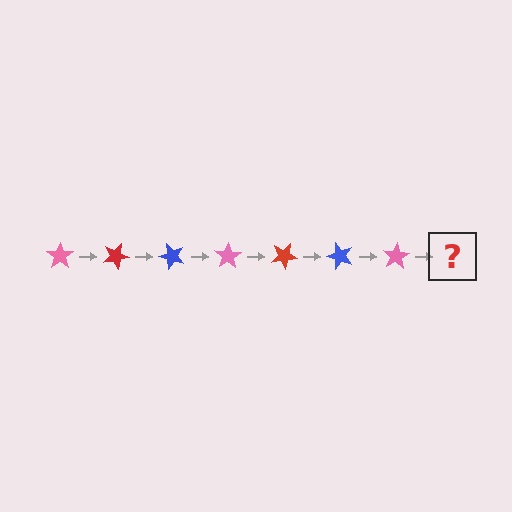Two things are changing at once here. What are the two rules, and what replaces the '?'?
The two rules are that it rotates 25 degrees each step and the color cycles through pink, red, and blue. The '?' should be a red star, rotated 175 degrees from the start.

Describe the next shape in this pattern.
It should be a red star, rotated 175 degrees from the start.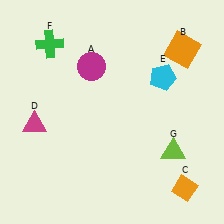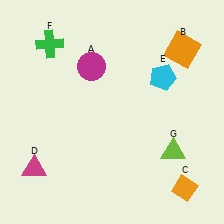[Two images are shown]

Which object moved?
The magenta triangle (D) moved down.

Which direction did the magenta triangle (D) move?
The magenta triangle (D) moved down.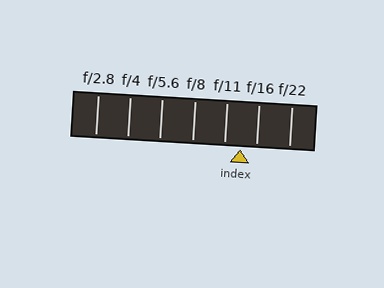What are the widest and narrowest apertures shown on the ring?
The widest aperture shown is f/2.8 and the narrowest is f/22.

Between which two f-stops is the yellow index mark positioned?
The index mark is between f/11 and f/16.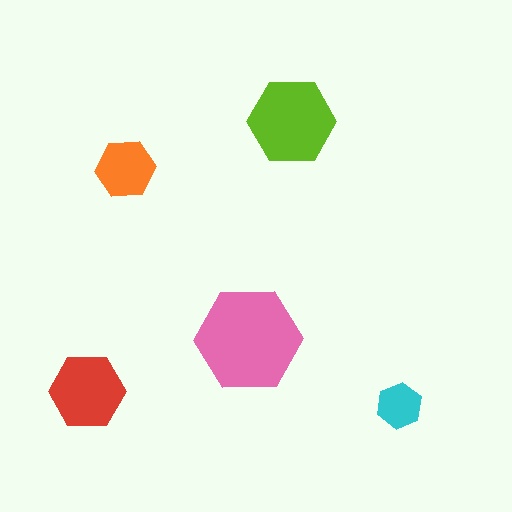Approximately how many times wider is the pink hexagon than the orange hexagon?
About 2 times wider.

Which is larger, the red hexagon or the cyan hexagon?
The red one.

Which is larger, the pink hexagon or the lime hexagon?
The pink one.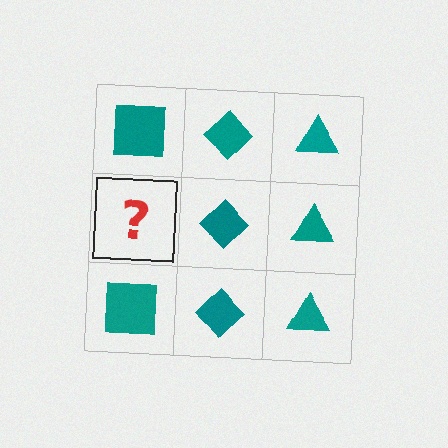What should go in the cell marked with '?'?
The missing cell should contain a teal square.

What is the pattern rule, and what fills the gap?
The rule is that each column has a consistent shape. The gap should be filled with a teal square.